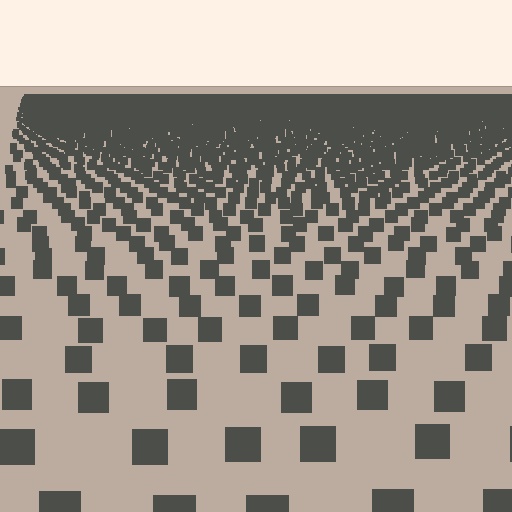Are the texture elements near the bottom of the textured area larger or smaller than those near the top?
Larger. Near the bottom, elements are closer to the viewer and appear at a bigger on-screen size.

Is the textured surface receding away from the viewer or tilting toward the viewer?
The surface is receding away from the viewer. Texture elements get smaller and denser toward the top.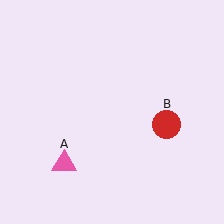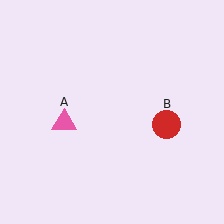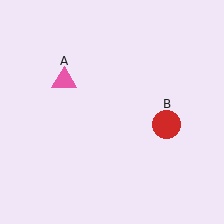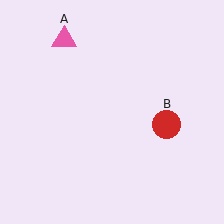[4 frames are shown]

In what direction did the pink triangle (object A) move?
The pink triangle (object A) moved up.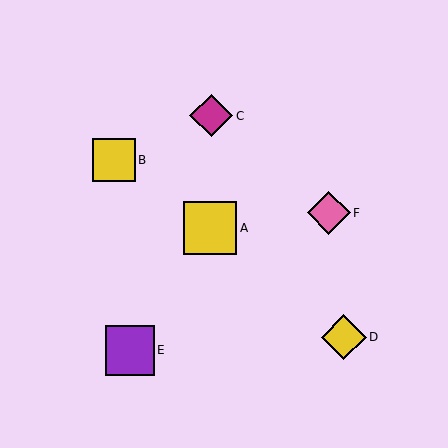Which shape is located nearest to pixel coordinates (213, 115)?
The magenta diamond (labeled C) at (211, 116) is nearest to that location.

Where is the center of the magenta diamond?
The center of the magenta diamond is at (211, 116).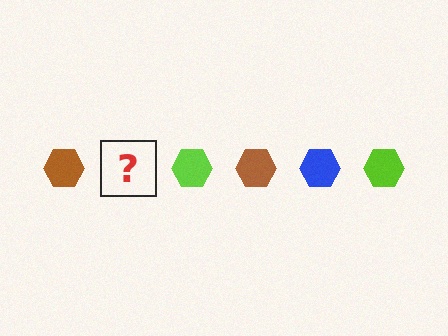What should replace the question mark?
The question mark should be replaced with a blue hexagon.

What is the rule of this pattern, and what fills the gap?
The rule is that the pattern cycles through brown, blue, lime hexagons. The gap should be filled with a blue hexagon.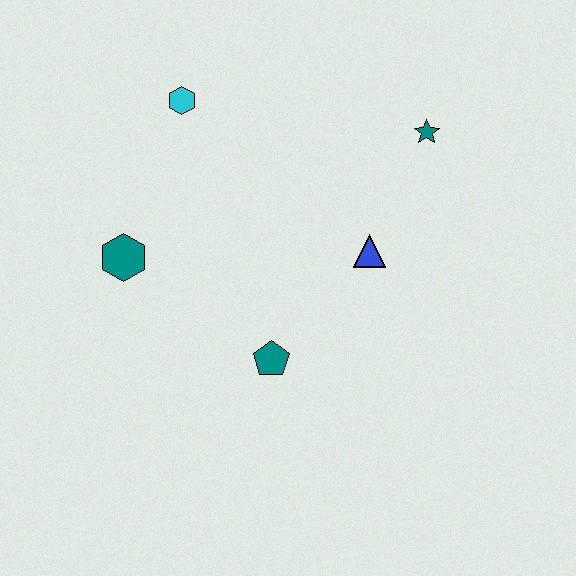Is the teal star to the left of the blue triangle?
No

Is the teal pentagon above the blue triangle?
No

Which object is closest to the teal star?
The blue triangle is closest to the teal star.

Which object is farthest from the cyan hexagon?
The teal pentagon is farthest from the cyan hexagon.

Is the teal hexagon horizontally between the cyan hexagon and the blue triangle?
No